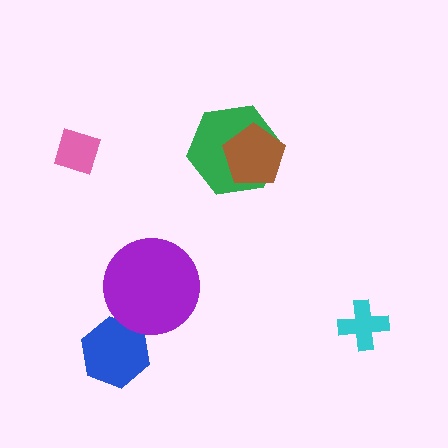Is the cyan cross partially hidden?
No, no other shape covers it.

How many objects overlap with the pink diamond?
0 objects overlap with the pink diamond.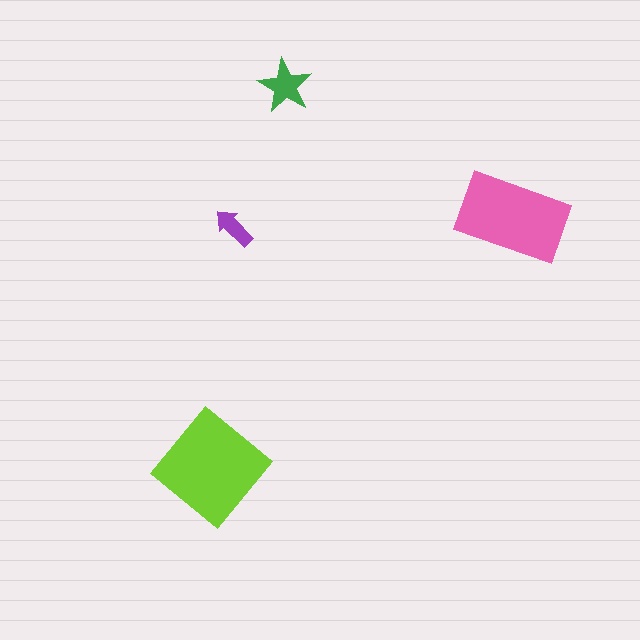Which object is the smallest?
The purple arrow.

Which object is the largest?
The lime diamond.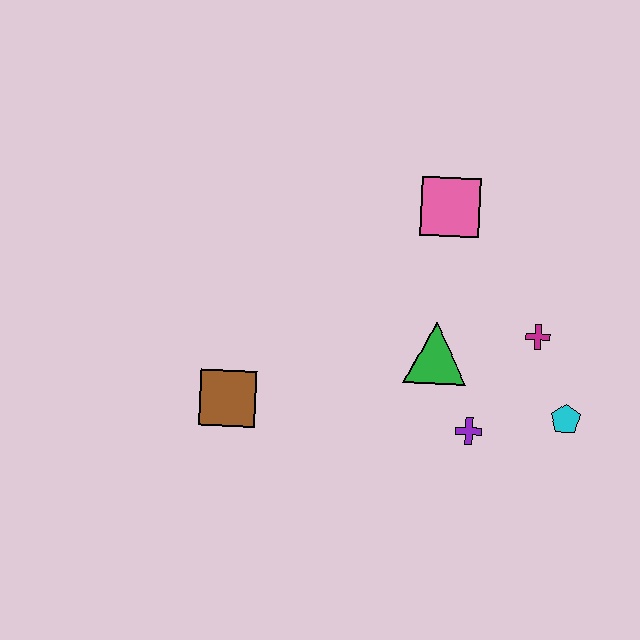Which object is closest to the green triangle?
The purple cross is closest to the green triangle.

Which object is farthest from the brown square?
The cyan pentagon is farthest from the brown square.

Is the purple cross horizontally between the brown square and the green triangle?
No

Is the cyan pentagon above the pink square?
No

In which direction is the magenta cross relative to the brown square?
The magenta cross is to the right of the brown square.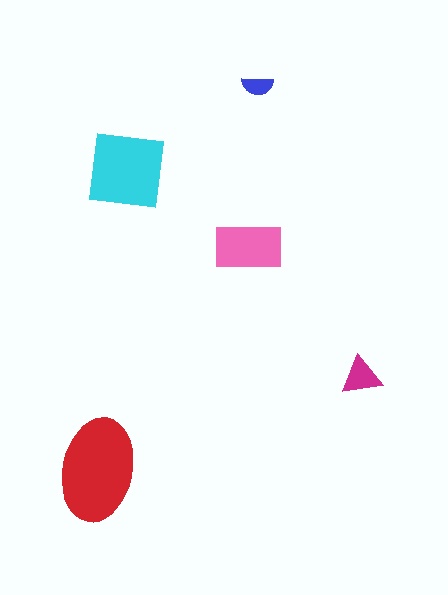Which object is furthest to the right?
The magenta triangle is rightmost.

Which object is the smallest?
The blue semicircle.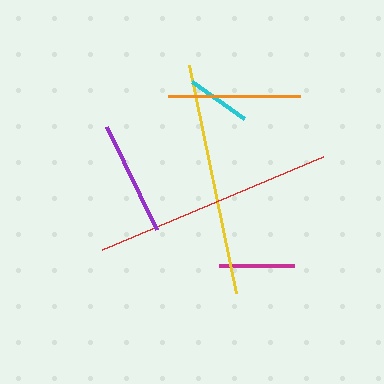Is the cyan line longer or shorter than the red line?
The red line is longer than the cyan line.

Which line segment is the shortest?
The cyan line is the shortest at approximately 64 pixels.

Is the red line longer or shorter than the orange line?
The red line is longer than the orange line.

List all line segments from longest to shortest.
From longest to shortest: red, yellow, orange, purple, magenta, cyan.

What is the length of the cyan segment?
The cyan segment is approximately 64 pixels long.